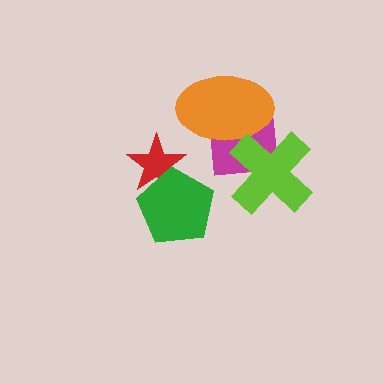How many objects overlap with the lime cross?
2 objects overlap with the lime cross.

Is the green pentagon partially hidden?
No, no other shape covers it.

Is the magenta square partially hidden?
Yes, it is partially covered by another shape.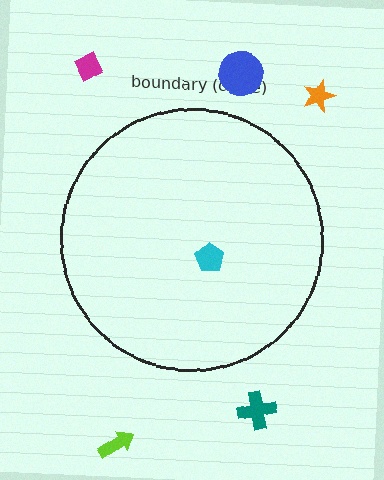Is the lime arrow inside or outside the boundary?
Outside.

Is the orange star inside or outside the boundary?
Outside.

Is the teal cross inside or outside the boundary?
Outside.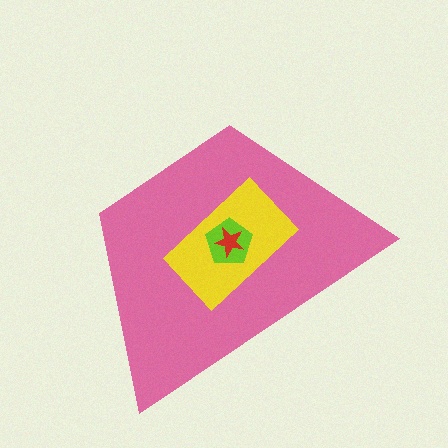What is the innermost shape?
The red star.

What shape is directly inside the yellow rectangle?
The lime pentagon.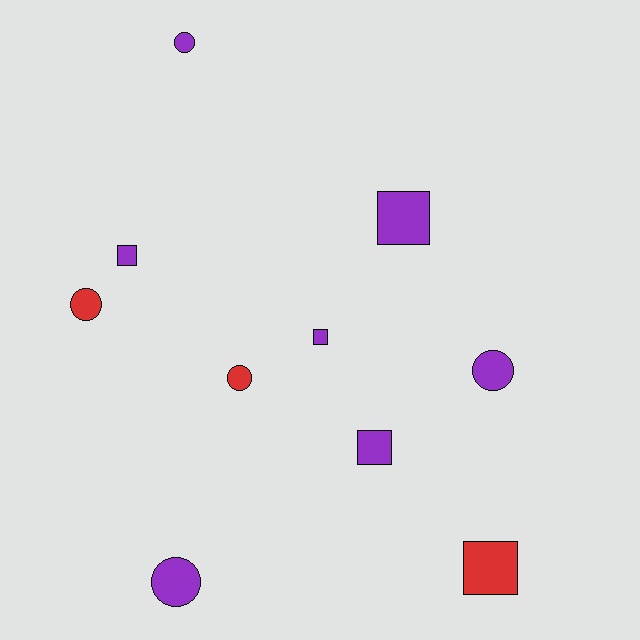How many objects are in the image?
There are 10 objects.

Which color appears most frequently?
Purple, with 7 objects.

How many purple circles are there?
There are 3 purple circles.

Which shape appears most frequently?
Square, with 5 objects.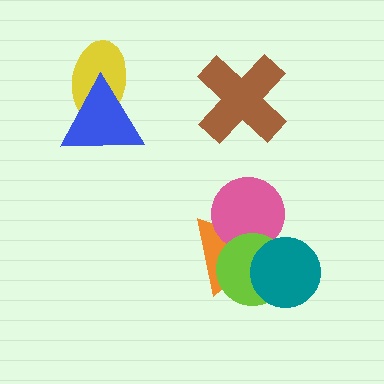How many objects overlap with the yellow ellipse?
1 object overlaps with the yellow ellipse.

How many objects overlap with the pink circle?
2 objects overlap with the pink circle.